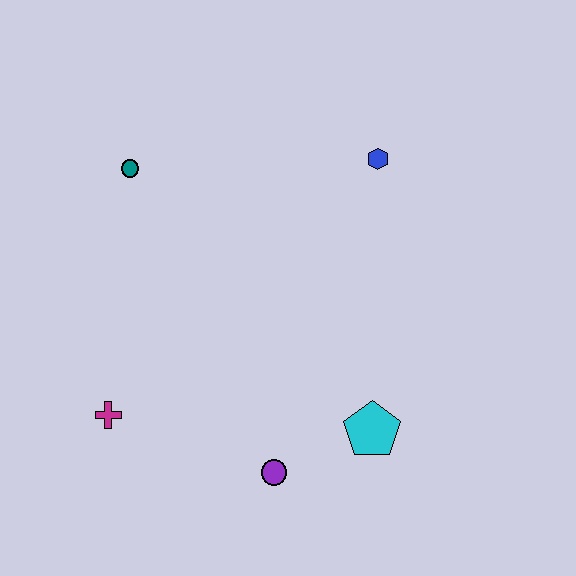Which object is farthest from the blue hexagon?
The magenta cross is farthest from the blue hexagon.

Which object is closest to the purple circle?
The cyan pentagon is closest to the purple circle.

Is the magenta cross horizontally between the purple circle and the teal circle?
No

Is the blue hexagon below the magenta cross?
No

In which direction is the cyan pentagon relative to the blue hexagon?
The cyan pentagon is below the blue hexagon.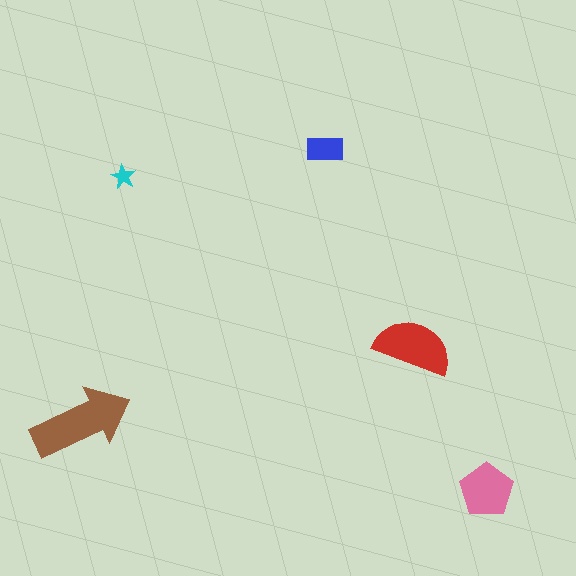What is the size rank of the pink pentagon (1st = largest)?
3rd.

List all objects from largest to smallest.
The brown arrow, the red semicircle, the pink pentagon, the blue rectangle, the cyan star.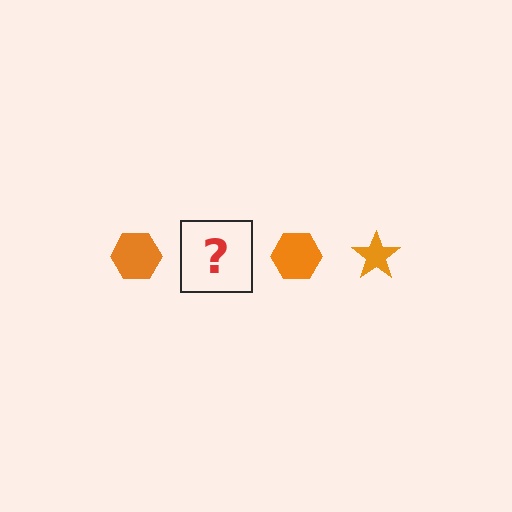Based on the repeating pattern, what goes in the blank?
The blank should be an orange star.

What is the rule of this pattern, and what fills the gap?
The rule is that the pattern cycles through hexagon, star shapes in orange. The gap should be filled with an orange star.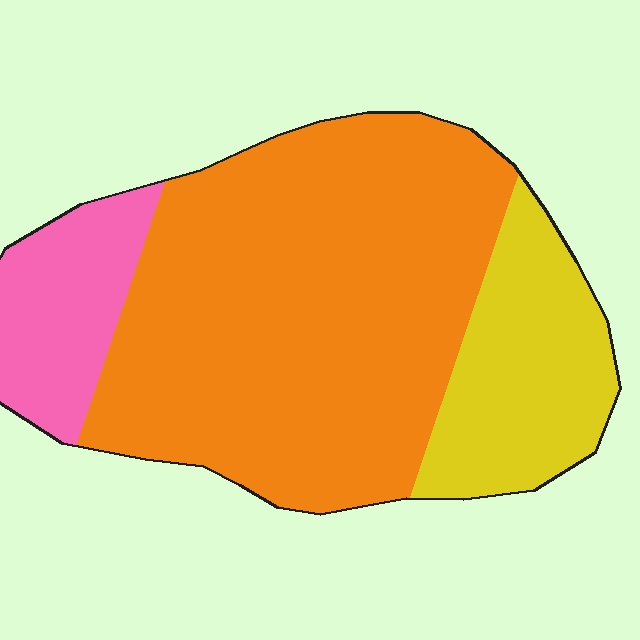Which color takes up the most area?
Orange, at roughly 65%.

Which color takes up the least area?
Pink, at roughly 15%.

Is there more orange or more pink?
Orange.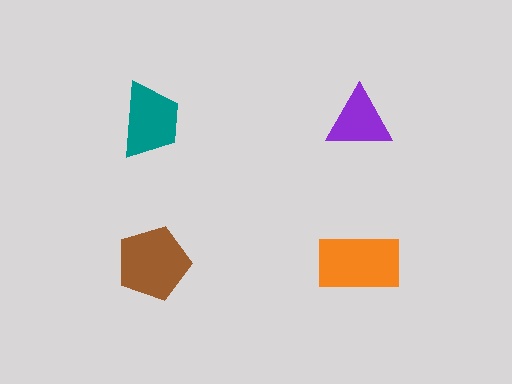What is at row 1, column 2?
A purple triangle.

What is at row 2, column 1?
A brown pentagon.